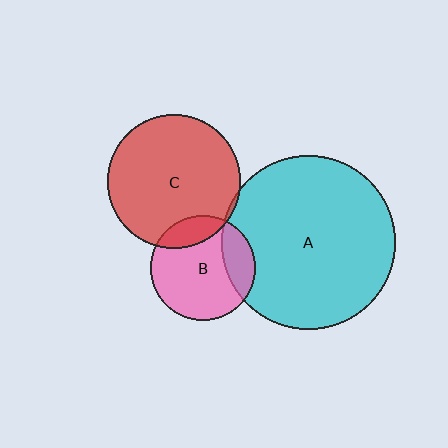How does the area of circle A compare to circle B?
Approximately 2.7 times.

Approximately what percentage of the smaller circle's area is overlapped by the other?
Approximately 15%.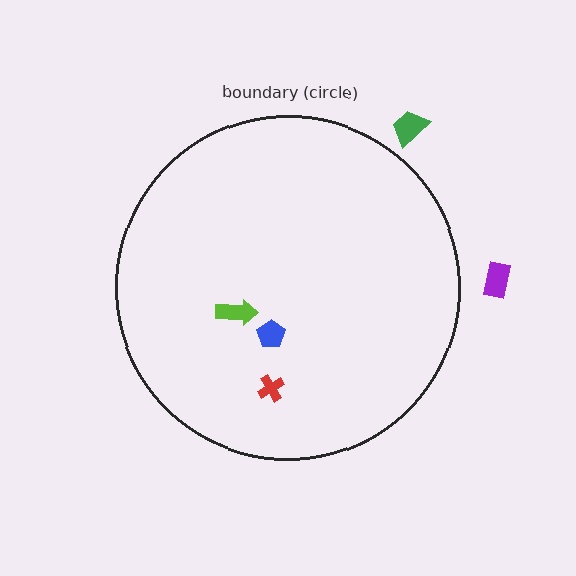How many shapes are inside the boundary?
3 inside, 2 outside.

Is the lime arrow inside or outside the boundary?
Inside.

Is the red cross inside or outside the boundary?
Inside.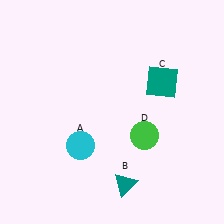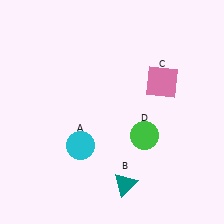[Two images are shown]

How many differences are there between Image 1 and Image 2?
There is 1 difference between the two images.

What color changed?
The square (C) changed from teal in Image 1 to pink in Image 2.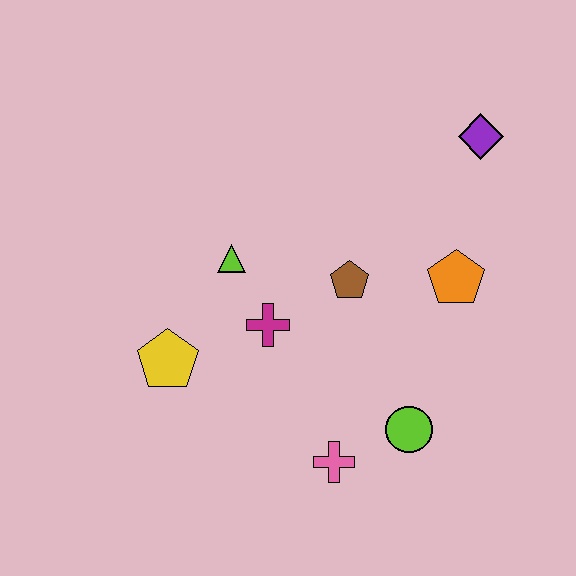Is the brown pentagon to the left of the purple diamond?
Yes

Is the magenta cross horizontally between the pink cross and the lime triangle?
Yes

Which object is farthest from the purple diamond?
The yellow pentagon is farthest from the purple diamond.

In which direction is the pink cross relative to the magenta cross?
The pink cross is below the magenta cross.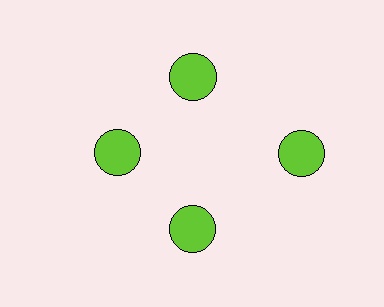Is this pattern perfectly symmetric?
No. The 4 lime circles are arranged in a ring, but one element near the 3 o'clock position is pushed outward from the center, breaking the 4-fold rotational symmetry.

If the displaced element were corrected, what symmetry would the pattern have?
It would have 4-fold rotational symmetry — the pattern would map onto itself every 90 degrees.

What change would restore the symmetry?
The symmetry would be restored by moving it inward, back onto the ring so that all 4 circles sit at equal angles and equal distance from the center.